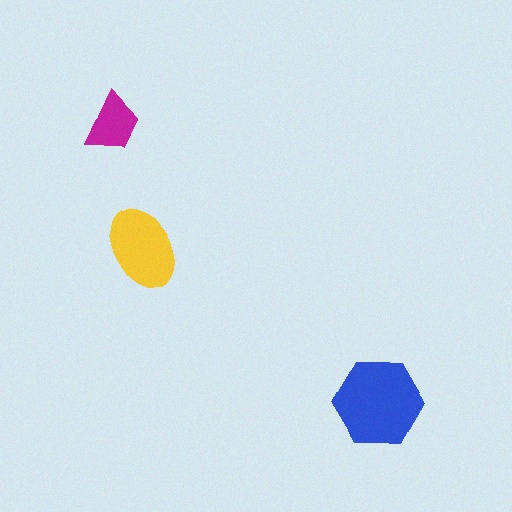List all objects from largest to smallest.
The blue hexagon, the yellow ellipse, the magenta trapezoid.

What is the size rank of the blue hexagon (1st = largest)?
1st.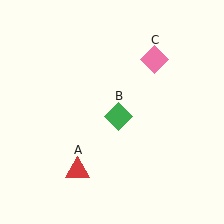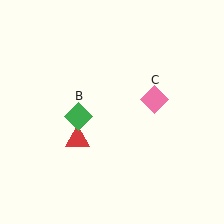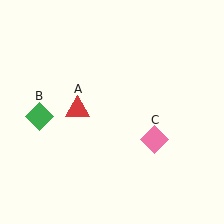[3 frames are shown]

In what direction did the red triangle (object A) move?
The red triangle (object A) moved up.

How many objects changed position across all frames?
3 objects changed position: red triangle (object A), green diamond (object B), pink diamond (object C).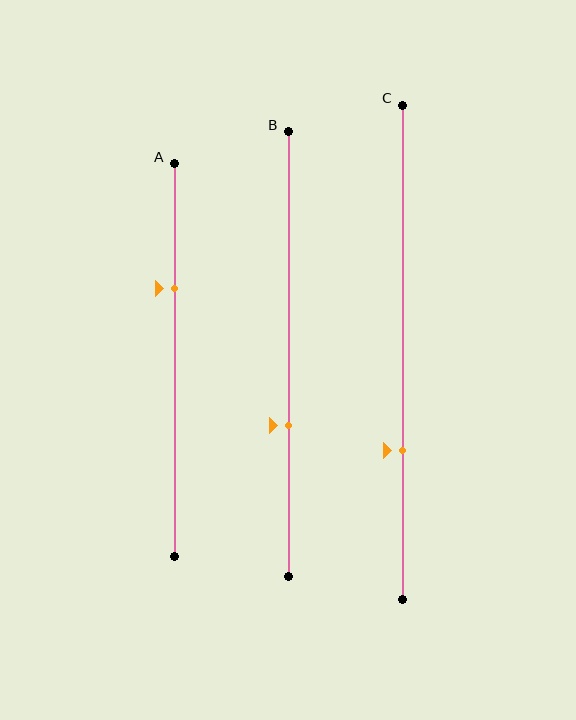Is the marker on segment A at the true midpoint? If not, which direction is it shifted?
No, the marker on segment A is shifted upward by about 18% of the segment length.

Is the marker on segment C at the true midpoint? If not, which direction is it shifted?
No, the marker on segment C is shifted downward by about 20% of the segment length.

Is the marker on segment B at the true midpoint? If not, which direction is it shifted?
No, the marker on segment B is shifted downward by about 16% of the segment length.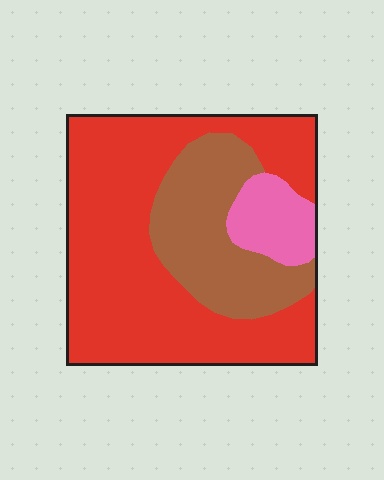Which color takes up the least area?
Pink, at roughly 10%.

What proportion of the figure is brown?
Brown takes up between a sixth and a third of the figure.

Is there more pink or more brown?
Brown.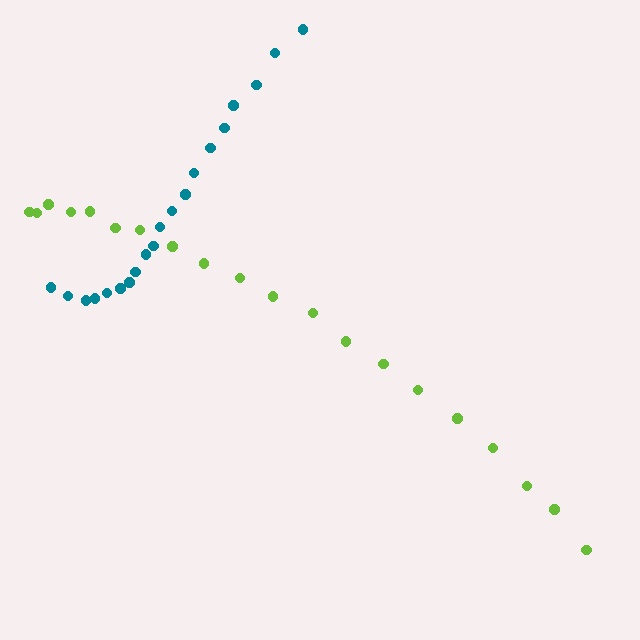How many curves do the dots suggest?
There are 2 distinct paths.